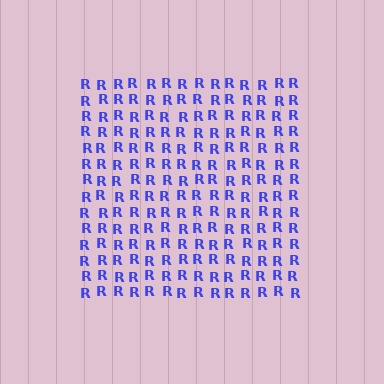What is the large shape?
The large shape is a square.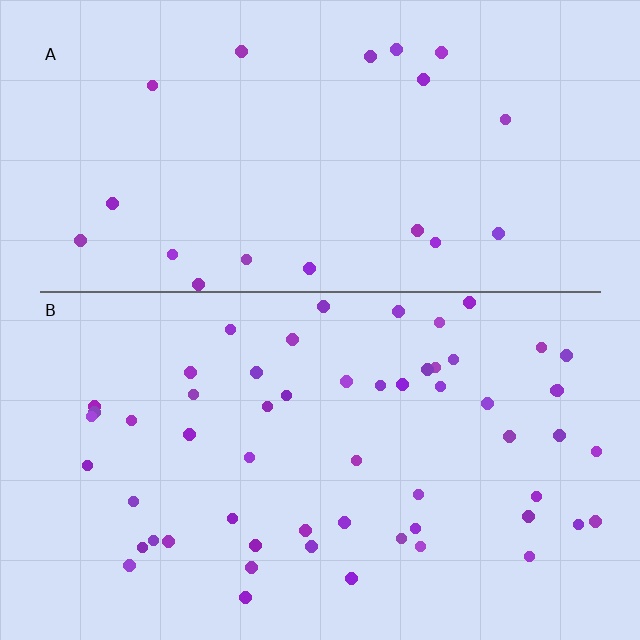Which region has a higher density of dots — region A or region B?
B (the bottom).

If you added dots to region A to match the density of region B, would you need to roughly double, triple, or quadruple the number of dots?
Approximately triple.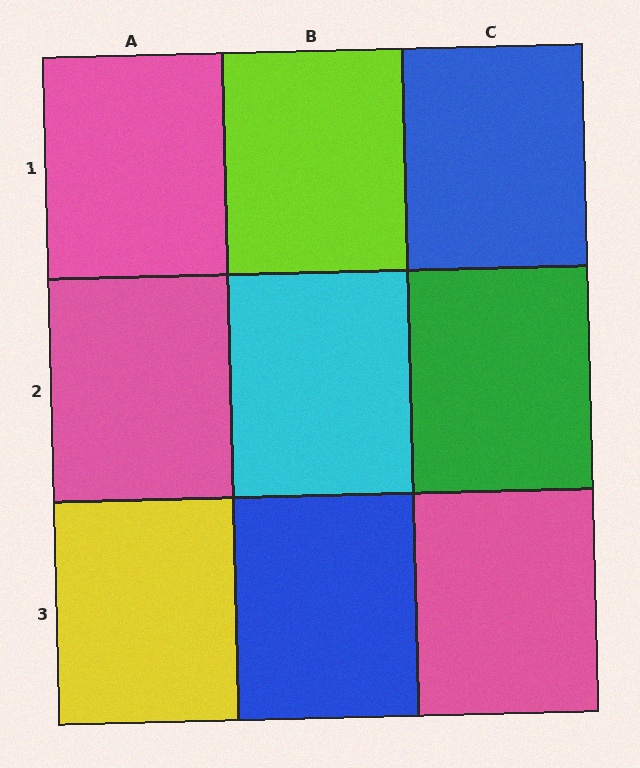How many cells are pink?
3 cells are pink.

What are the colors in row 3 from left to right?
Yellow, blue, pink.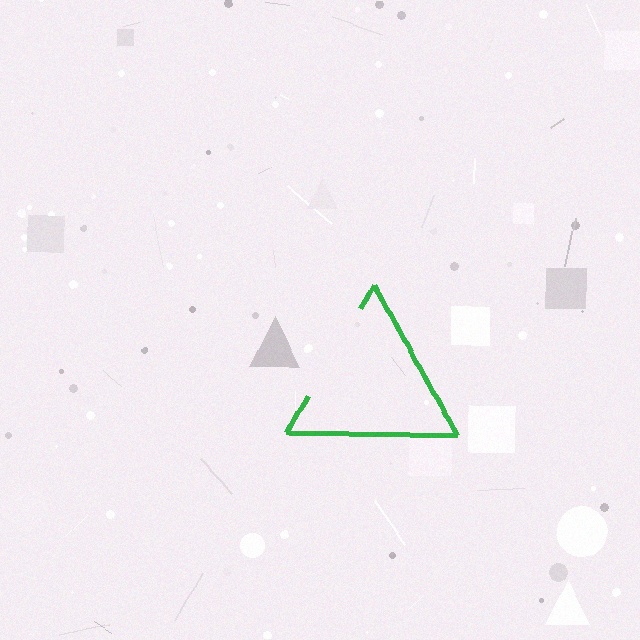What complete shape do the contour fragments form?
The contour fragments form a triangle.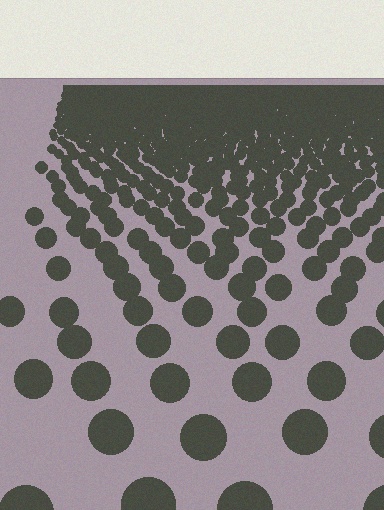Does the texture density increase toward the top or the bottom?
Density increases toward the top.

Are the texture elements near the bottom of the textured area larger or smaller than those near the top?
Larger. Near the bottom, elements are closer to the viewer and appear at a bigger on-screen size.